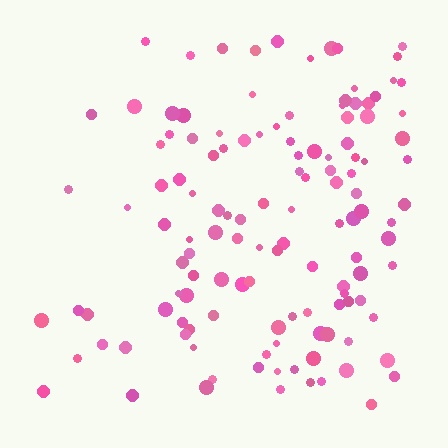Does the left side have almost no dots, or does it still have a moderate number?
Still a moderate number, just noticeably fewer than the right.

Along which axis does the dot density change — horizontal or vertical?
Horizontal.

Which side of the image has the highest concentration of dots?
The right.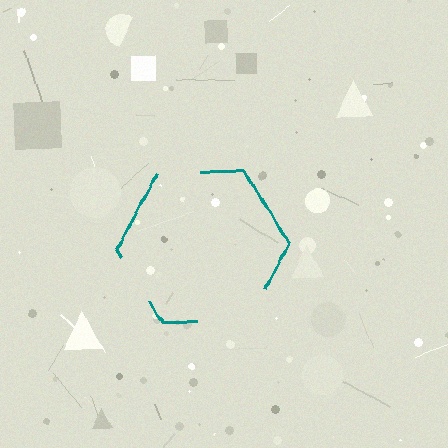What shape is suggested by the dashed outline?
The dashed outline suggests a hexagon.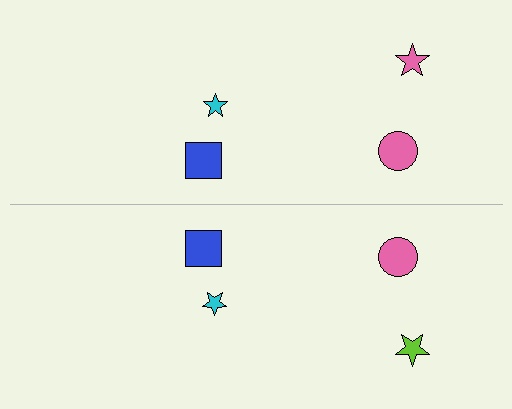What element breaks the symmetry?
The lime star on the bottom side breaks the symmetry — its mirror counterpart is pink.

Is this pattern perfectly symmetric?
No, the pattern is not perfectly symmetric. The lime star on the bottom side breaks the symmetry — its mirror counterpart is pink.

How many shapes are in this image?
There are 8 shapes in this image.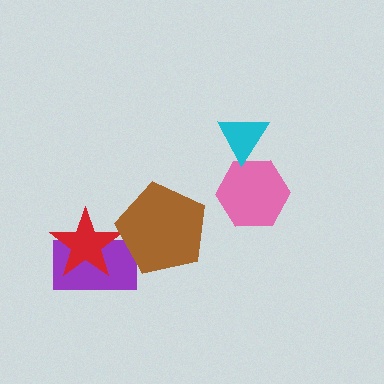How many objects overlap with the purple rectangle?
2 objects overlap with the purple rectangle.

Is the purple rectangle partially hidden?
Yes, it is partially covered by another shape.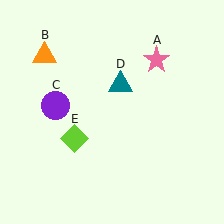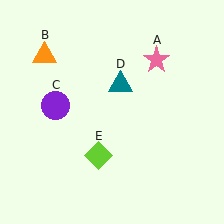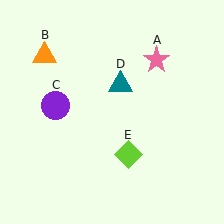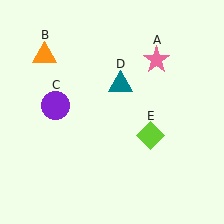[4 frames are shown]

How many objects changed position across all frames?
1 object changed position: lime diamond (object E).